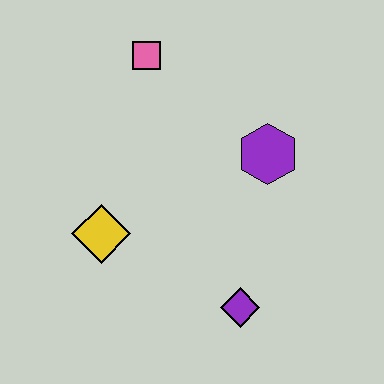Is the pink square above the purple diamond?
Yes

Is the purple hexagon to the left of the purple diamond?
No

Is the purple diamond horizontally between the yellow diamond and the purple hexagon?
Yes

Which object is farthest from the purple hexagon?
The yellow diamond is farthest from the purple hexagon.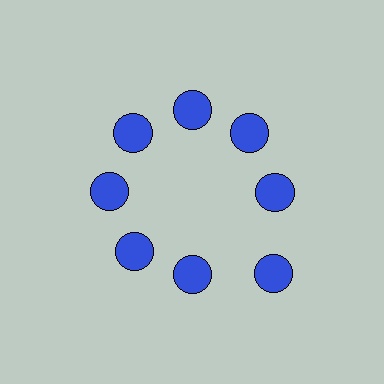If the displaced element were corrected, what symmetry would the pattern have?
It would have 8-fold rotational symmetry — the pattern would map onto itself every 45 degrees.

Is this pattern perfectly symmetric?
No. The 8 blue circles are arranged in a ring, but one element near the 4 o'clock position is pushed outward from the center, breaking the 8-fold rotational symmetry.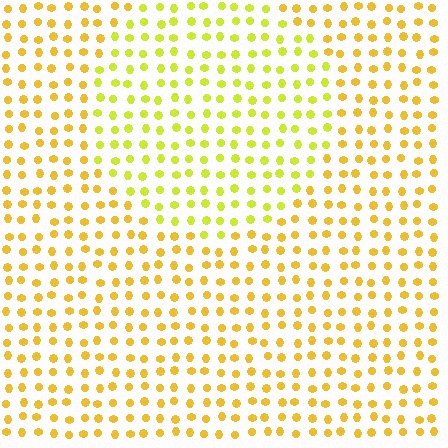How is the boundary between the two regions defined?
The boundary is defined purely by a slight shift in hue (about 25 degrees). Spacing, size, and orientation are identical on both sides.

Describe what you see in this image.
The image is filled with small yellow elements in a uniform arrangement. A circle-shaped region is visible where the elements are tinted to a slightly different hue, forming a subtle color boundary.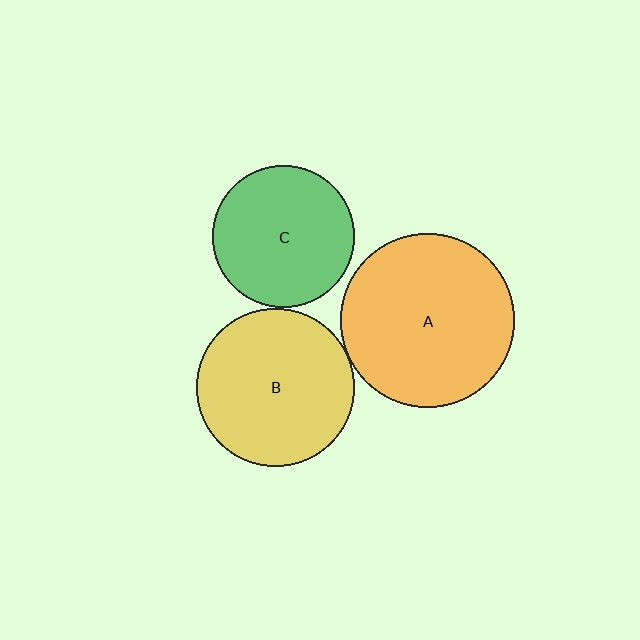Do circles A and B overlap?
Yes.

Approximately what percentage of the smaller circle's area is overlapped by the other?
Approximately 5%.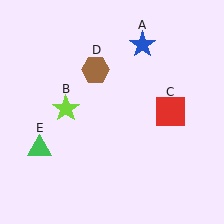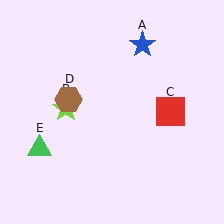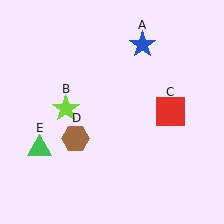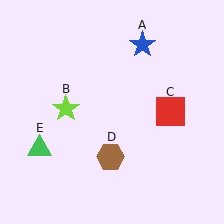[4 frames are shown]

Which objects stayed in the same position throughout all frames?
Blue star (object A) and lime star (object B) and red square (object C) and green triangle (object E) remained stationary.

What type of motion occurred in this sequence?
The brown hexagon (object D) rotated counterclockwise around the center of the scene.